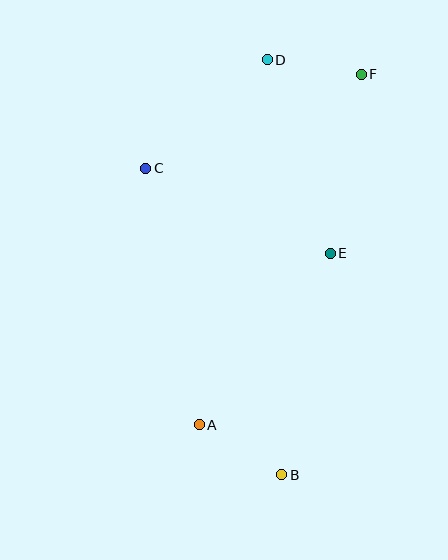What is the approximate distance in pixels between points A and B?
The distance between A and B is approximately 97 pixels.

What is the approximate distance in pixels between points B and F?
The distance between B and F is approximately 408 pixels.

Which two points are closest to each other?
Points D and F are closest to each other.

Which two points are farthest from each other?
Points B and D are farthest from each other.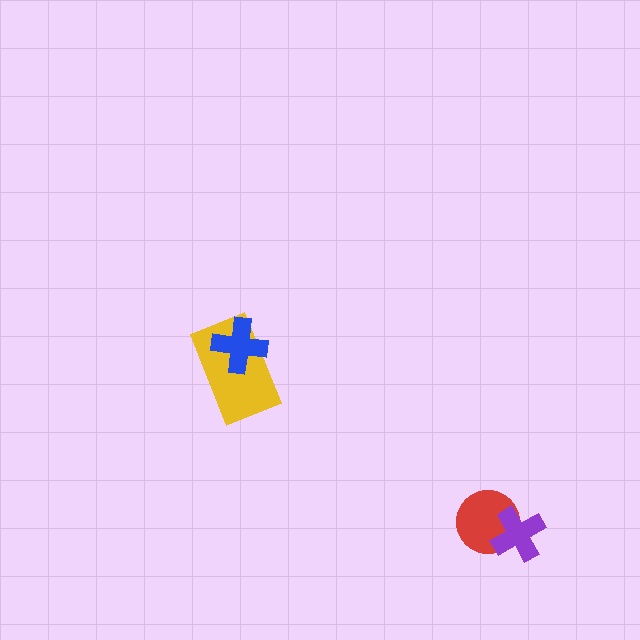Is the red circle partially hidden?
Yes, it is partially covered by another shape.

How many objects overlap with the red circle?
1 object overlaps with the red circle.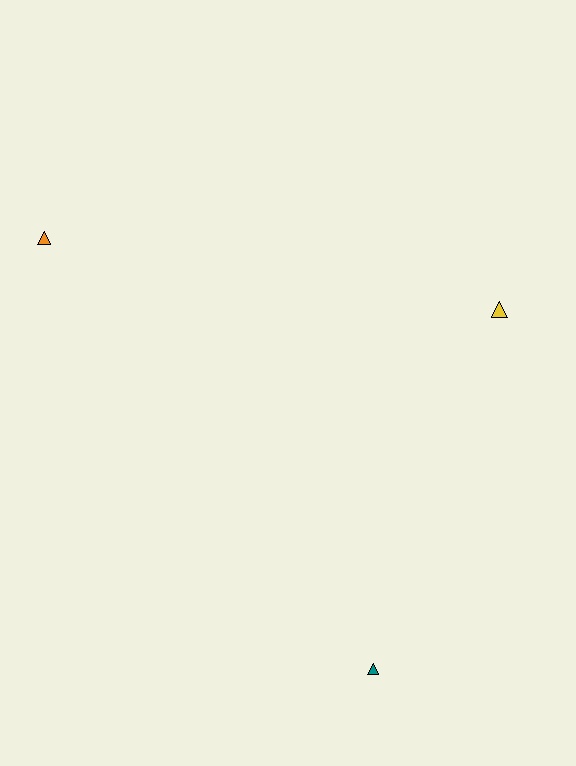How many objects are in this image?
There are 3 objects.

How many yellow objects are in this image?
There is 1 yellow object.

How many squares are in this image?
There are no squares.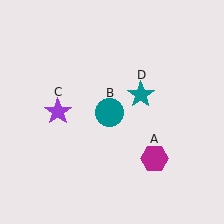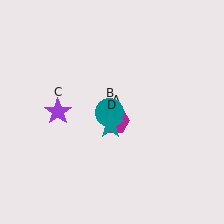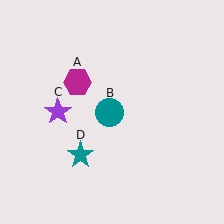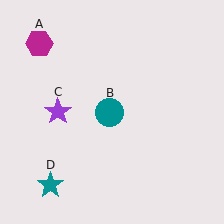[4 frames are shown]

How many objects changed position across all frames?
2 objects changed position: magenta hexagon (object A), teal star (object D).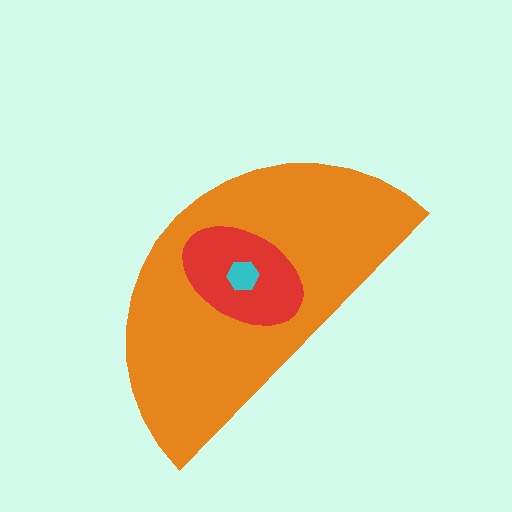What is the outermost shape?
The orange semicircle.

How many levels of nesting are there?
3.